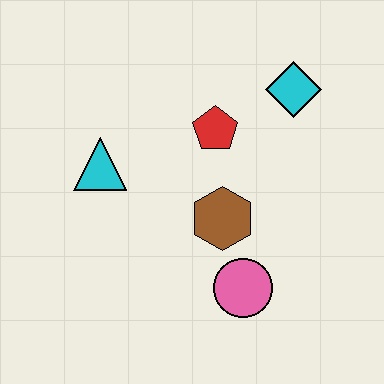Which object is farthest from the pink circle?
The cyan diamond is farthest from the pink circle.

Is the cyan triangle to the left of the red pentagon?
Yes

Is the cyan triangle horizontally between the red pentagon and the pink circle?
No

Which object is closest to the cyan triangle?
The red pentagon is closest to the cyan triangle.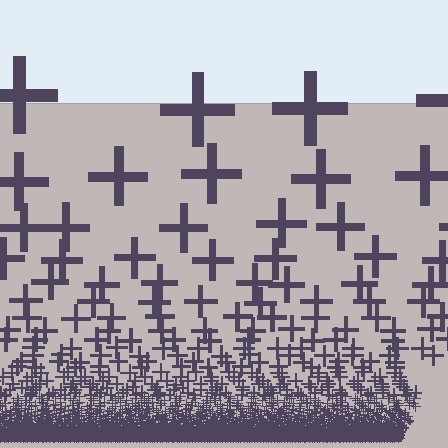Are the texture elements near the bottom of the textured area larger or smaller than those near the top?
Smaller. The gradient is inverted — elements near the bottom are smaller and denser.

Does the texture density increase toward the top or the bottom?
Density increases toward the bottom.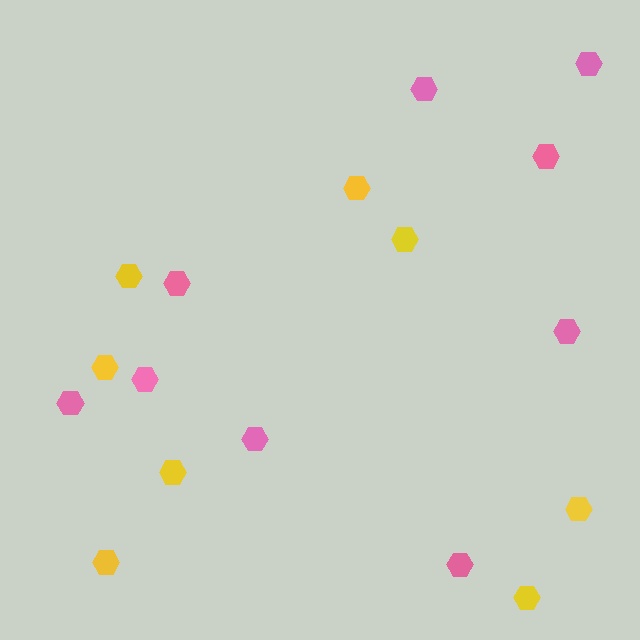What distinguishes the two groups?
There are 2 groups: one group of yellow hexagons (8) and one group of pink hexagons (9).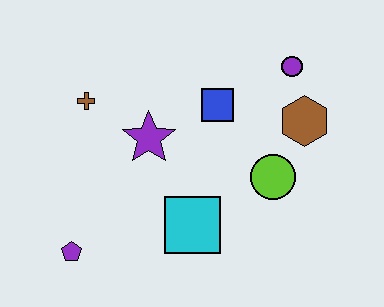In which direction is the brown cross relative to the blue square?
The brown cross is to the left of the blue square.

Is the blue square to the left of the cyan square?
No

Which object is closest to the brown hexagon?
The purple circle is closest to the brown hexagon.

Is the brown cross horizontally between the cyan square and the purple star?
No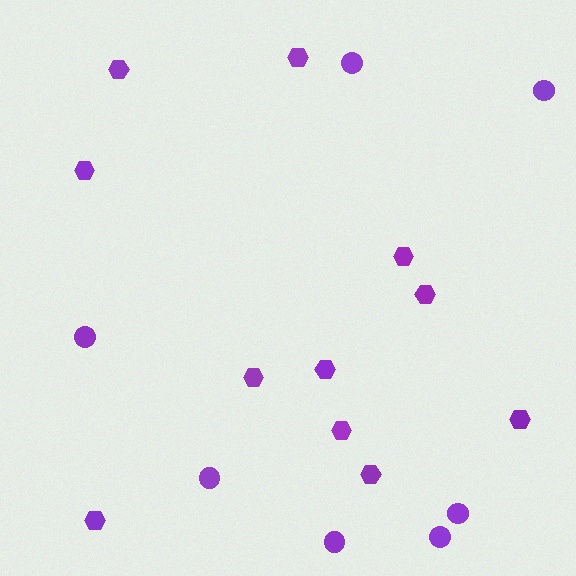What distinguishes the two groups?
There are 2 groups: one group of circles (7) and one group of hexagons (11).